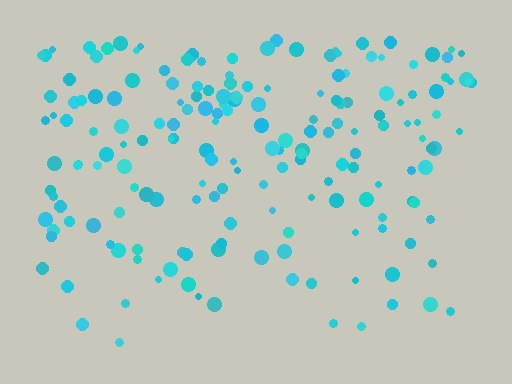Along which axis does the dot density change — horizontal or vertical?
Vertical.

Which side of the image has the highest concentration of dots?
The top.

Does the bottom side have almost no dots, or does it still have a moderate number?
Still a moderate number, just noticeably fewer than the top.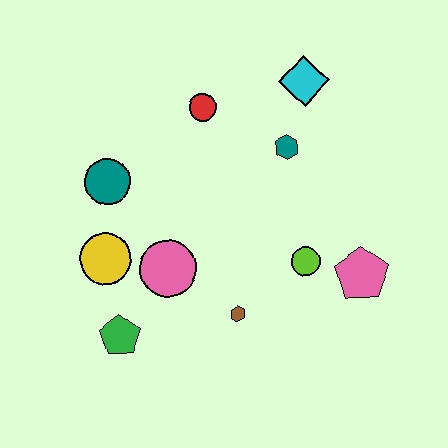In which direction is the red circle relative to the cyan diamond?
The red circle is to the left of the cyan diamond.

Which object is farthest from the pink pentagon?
The teal circle is farthest from the pink pentagon.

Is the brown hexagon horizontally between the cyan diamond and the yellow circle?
Yes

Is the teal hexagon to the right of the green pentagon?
Yes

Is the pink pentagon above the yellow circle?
No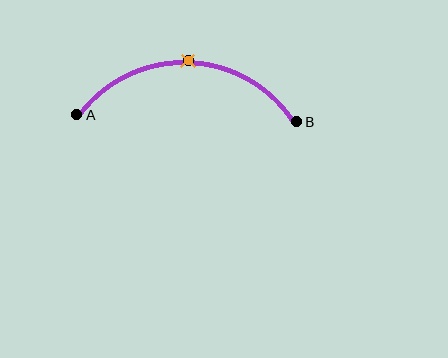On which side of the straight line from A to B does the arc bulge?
The arc bulges above the straight line connecting A and B.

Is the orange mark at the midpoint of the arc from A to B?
Yes. The orange mark lies on the arc at equal arc-length from both A and B — it is the arc midpoint.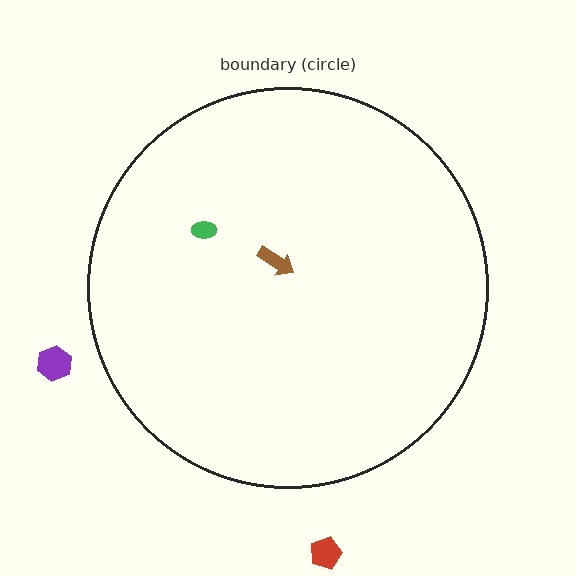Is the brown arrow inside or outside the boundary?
Inside.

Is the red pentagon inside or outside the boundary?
Outside.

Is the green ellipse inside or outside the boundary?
Inside.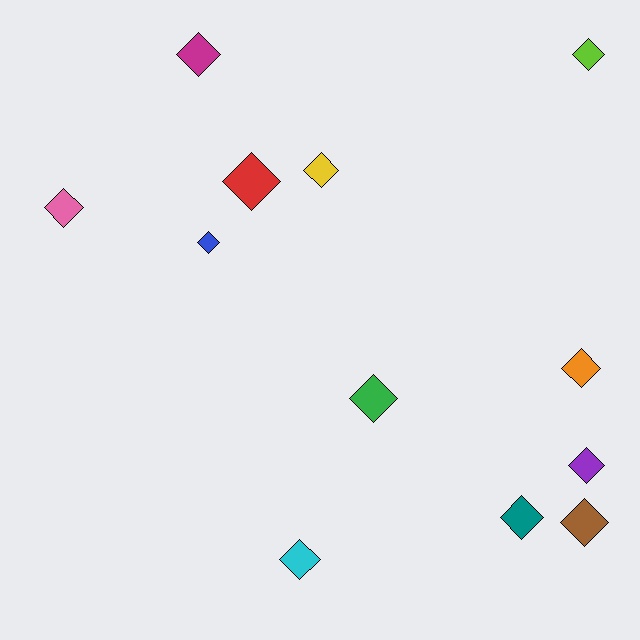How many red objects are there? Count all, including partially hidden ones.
There is 1 red object.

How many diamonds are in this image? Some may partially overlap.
There are 12 diamonds.